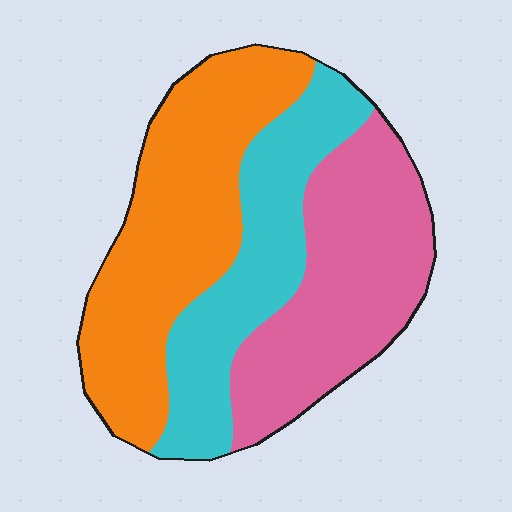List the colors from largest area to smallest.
From largest to smallest: orange, pink, cyan.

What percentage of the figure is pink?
Pink takes up between a third and a half of the figure.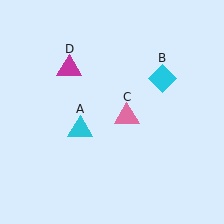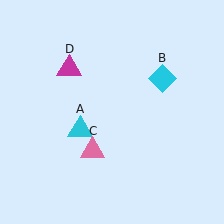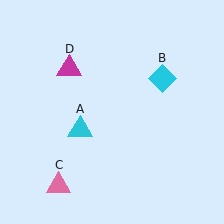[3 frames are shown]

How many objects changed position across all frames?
1 object changed position: pink triangle (object C).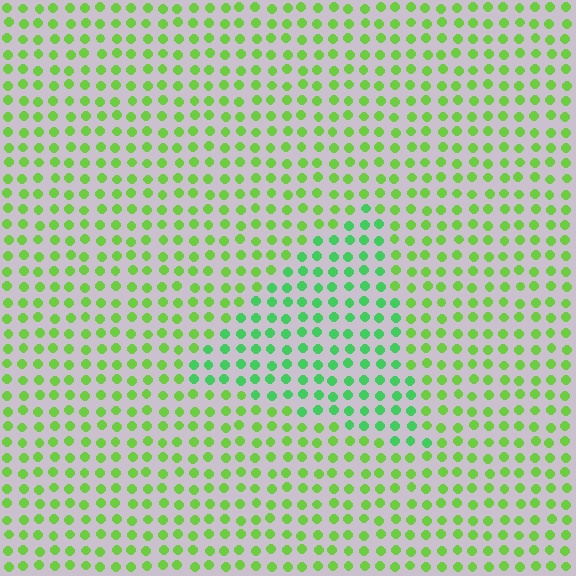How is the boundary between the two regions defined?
The boundary is defined purely by a slight shift in hue (about 30 degrees). Spacing, size, and orientation are identical on both sides.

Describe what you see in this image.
The image is filled with small lime elements in a uniform arrangement. A triangle-shaped region is visible where the elements are tinted to a slightly different hue, forming a subtle color boundary.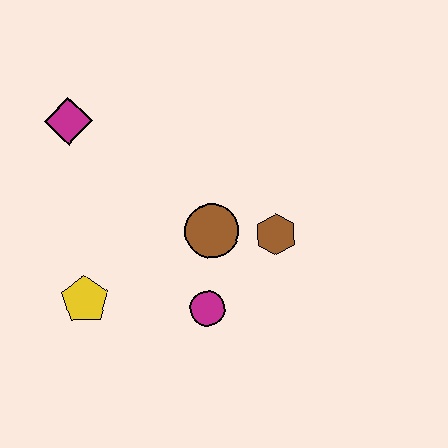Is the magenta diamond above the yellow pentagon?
Yes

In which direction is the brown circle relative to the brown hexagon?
The brown circle is to the left of the brown hexagon.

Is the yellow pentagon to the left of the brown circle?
Yes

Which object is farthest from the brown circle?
The magenta diamond is farthest from the brown circle.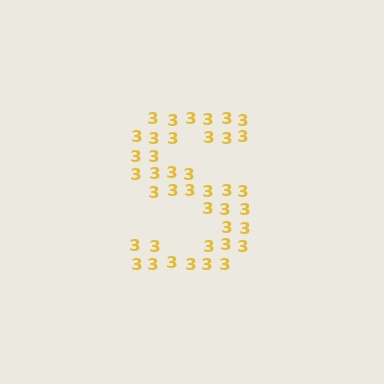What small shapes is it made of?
It is made of small digit 3's.